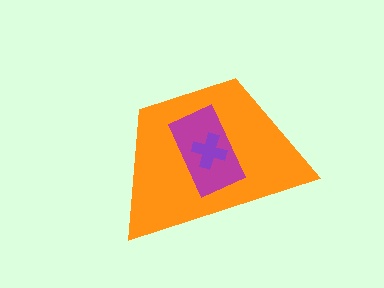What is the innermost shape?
The purple cross.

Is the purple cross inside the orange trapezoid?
Yes.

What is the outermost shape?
The orange trapezoid.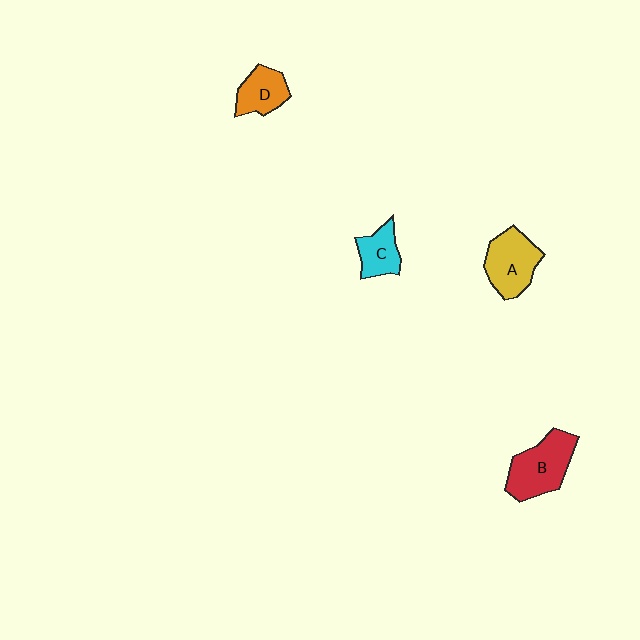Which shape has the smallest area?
Shape C (cyan).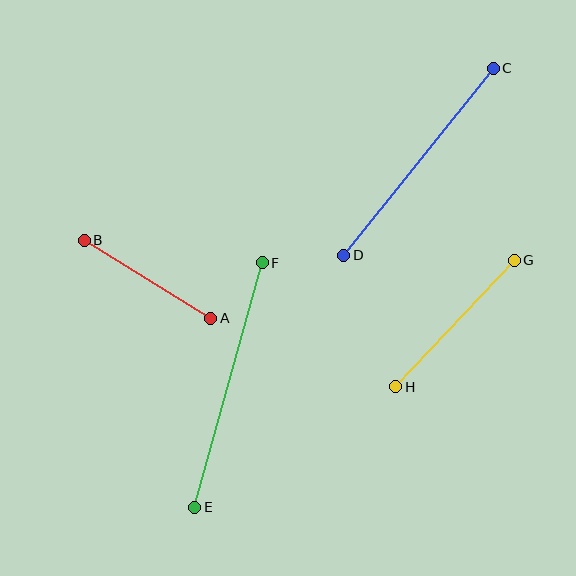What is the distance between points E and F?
The distance is approximately 254 pixels.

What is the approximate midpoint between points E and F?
The midpoint is at approximately (229, 385) pixels.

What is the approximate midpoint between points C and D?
The midpoint is at approximately (418, 162) pixels.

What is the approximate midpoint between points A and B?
The midpoint is at approximately (147, 279) pixels.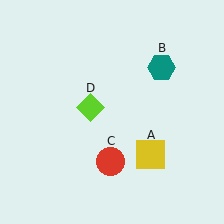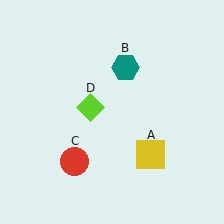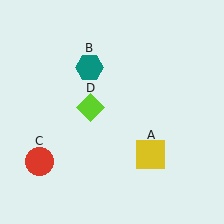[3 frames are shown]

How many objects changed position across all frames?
2 objects changed position: teal hexagon (object B), red circle (object C).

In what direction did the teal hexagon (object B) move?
The teal hexagon (object B) moved left.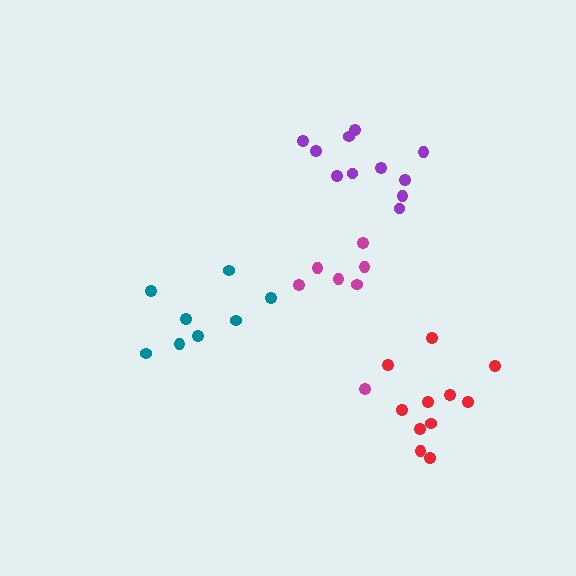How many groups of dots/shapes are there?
There are 4 groups.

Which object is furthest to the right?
The red cluster is rightmost.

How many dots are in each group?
Group 1: 11 dots, Group 2: 7 dots, Group 3: 8 dots, Group 4: 11 dots (37 total).